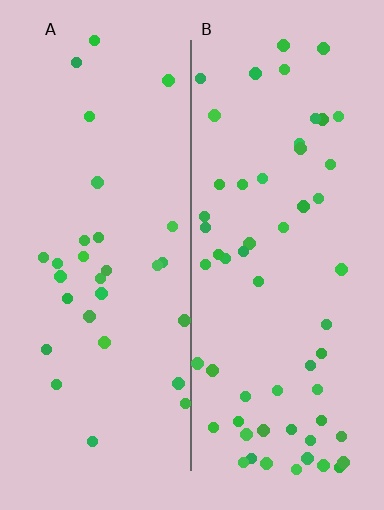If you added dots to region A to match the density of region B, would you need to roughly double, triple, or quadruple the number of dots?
Approximately double.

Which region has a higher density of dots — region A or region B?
B (the right).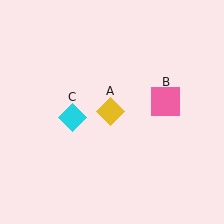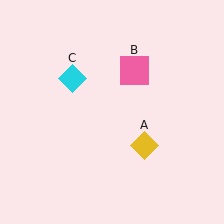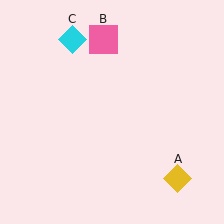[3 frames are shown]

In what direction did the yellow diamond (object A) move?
The yellow diamond (object A) moved down and to the right.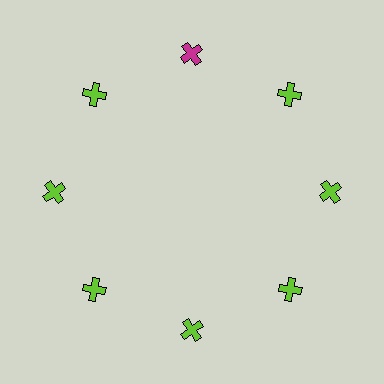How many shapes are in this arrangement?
There are 8 shapes arranged in a ring pattern.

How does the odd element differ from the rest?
It has a different color: magenta instead of lime.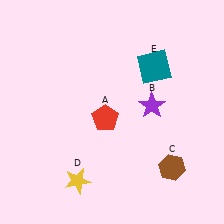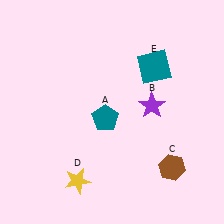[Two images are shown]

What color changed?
The pentagon (A) changed from red in Image 1 to teal in Image 2.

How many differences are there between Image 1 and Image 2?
There is 1 difference between the two images.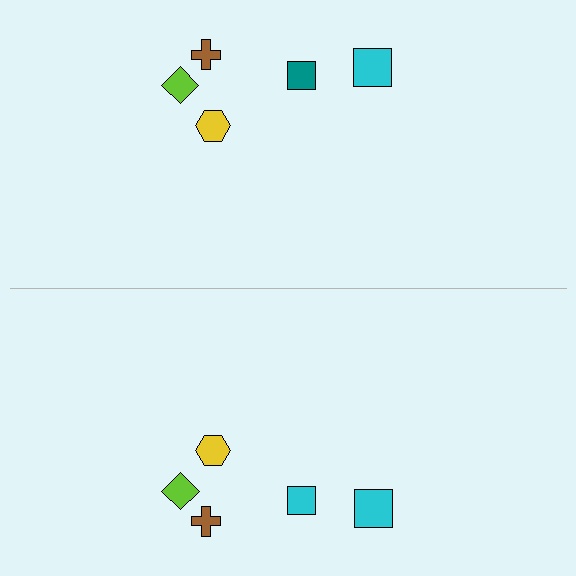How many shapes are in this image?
There are 10 shapes in this image.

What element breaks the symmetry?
The cyan square on the bottom side breaks the symmetry — its mirror counterpart is teal.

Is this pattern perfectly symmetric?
No, the pattern is not perfectly symmetric. The cyan square on the bottom side breaks the symmetry — its mirror counterpart is teal.